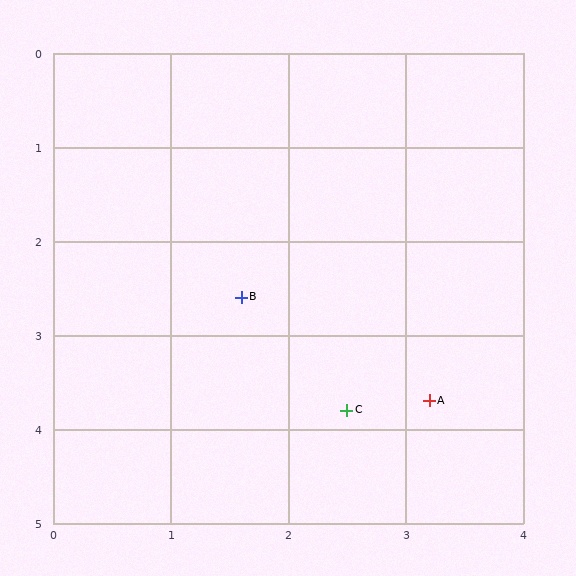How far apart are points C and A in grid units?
Points C and A are about 0.7 grid units apart.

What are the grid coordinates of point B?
Point B is at approximately (1.6, 2.6).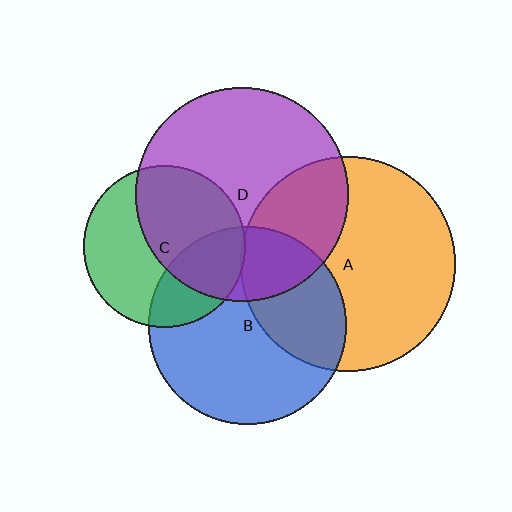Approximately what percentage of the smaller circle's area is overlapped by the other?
Approximately 30%.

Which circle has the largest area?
Circle A (orange).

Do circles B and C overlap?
Yes.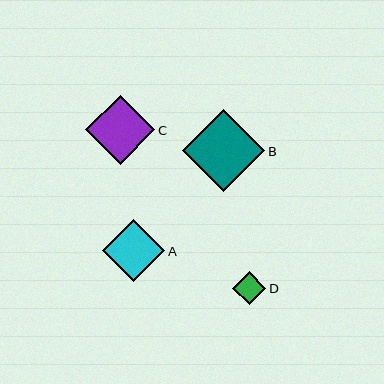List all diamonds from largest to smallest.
From largest to smallest: B, C, A, D.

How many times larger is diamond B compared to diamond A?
Diamond B is approximately 1.3 times the size of diamond A.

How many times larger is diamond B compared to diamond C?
Diamond B is approximately 1.2 times the size of diamond C.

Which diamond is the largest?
Diamond B is the largest with a size of approximately 82 pixels.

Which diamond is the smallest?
Diamond D is the smallest with a size of approximately 33 pixels.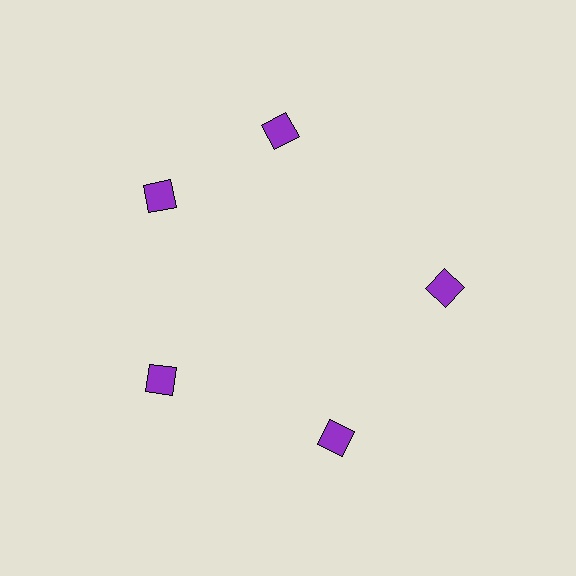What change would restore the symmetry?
The symmetry would be restored by rotating it back into even spacing with its neighbors so that all 5 squares sit at equal angles and equal distance from the center.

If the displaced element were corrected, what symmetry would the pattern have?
It would have 5-fold rotational symmetry — the pattern would map onto itself every 72 degrees.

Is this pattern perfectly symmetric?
No. The 5 purple squares are arranged in a ring, but one element near the 1 o'clock position is rotated out of alignment along the ring, breaking the 5-fold rotational symmetry.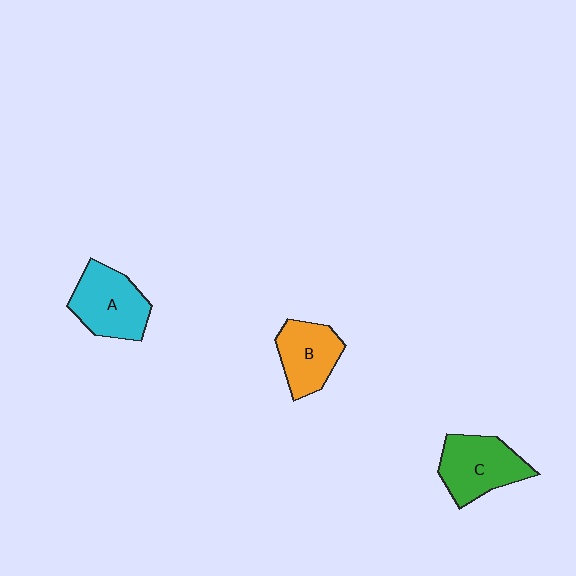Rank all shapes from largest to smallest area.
From largest to smallest: C (green), A (cyan), B (orange).